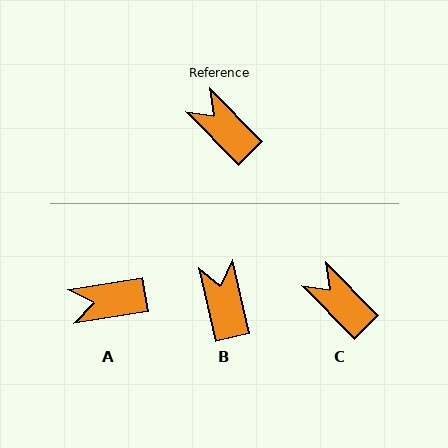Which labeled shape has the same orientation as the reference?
C.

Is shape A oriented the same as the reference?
No, it is off by about 55 degrees.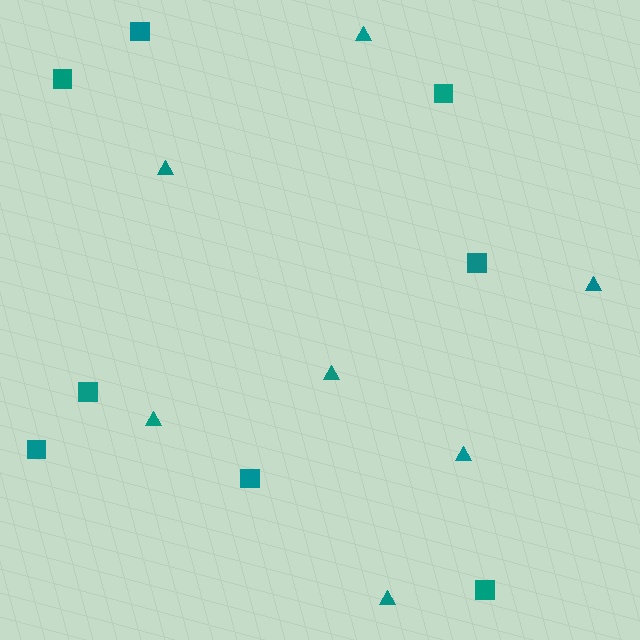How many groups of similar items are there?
There are 2 groups: one group of triangles (7) and one group of squares (8).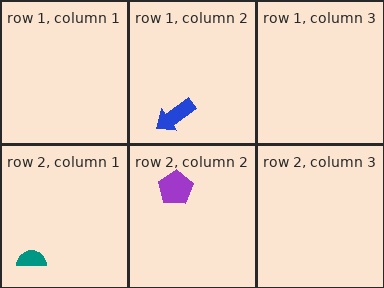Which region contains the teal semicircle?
The row 2, column 1 region.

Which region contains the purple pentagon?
The row 2, column 2 region.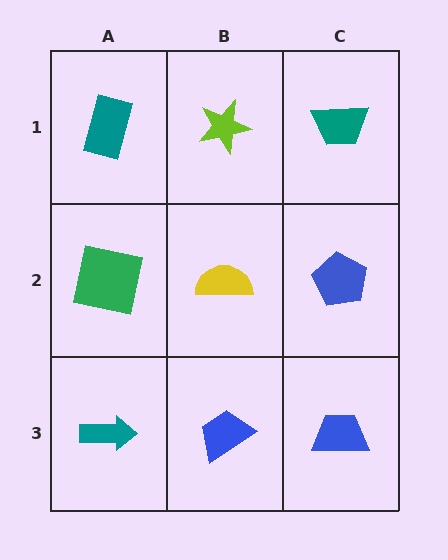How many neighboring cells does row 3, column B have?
3.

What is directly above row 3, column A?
A green square.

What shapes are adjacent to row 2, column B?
A lime star (row 1, column B), a blue trapezoid (row 3, column B), a green square (row 2, column A), a blue pentagon (row 2, column C).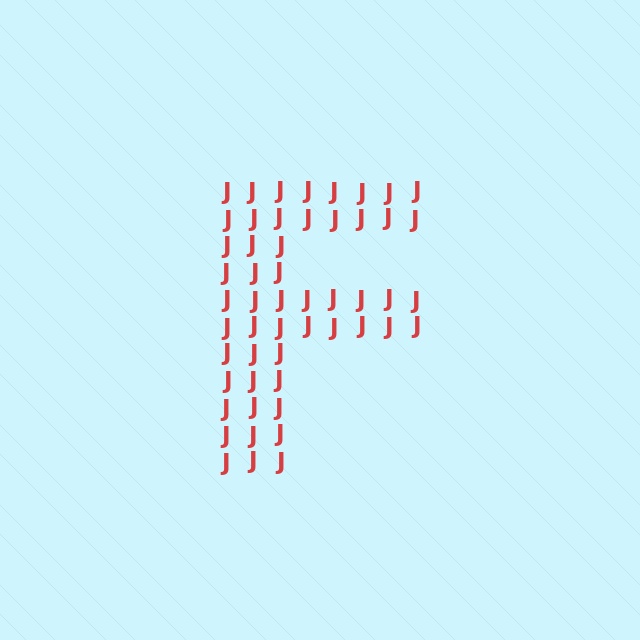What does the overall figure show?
The overall figure shows the letter F.